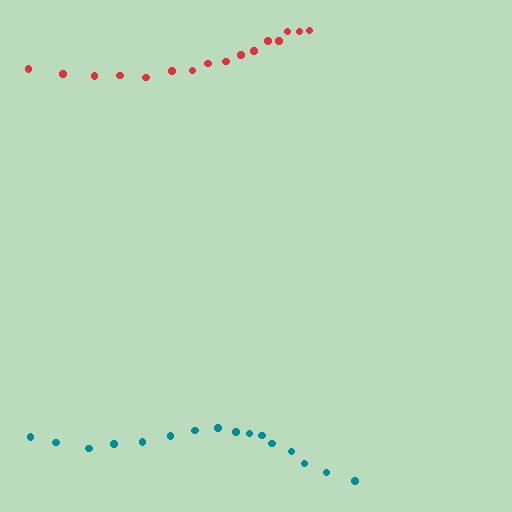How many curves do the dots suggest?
There are 2 distinct paths.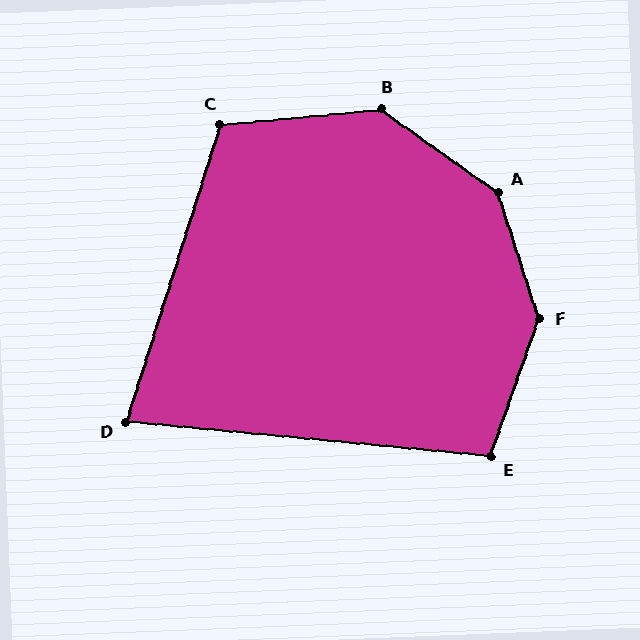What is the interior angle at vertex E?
Approximately 104 degrees (obtuse).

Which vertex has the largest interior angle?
A, at approximately 143 degrees.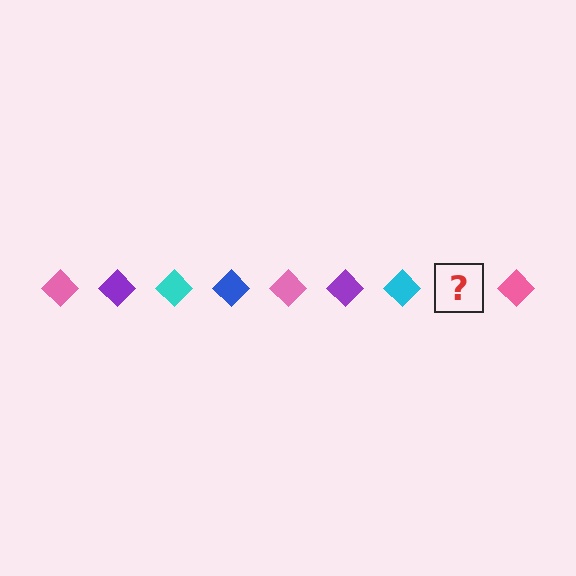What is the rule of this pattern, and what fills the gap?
The rule is that the pattern cycles through pink, purple, cyan, blue diamonds. The gap should be filled with a blue diamond.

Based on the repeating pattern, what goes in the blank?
The blank should be a blue diamond.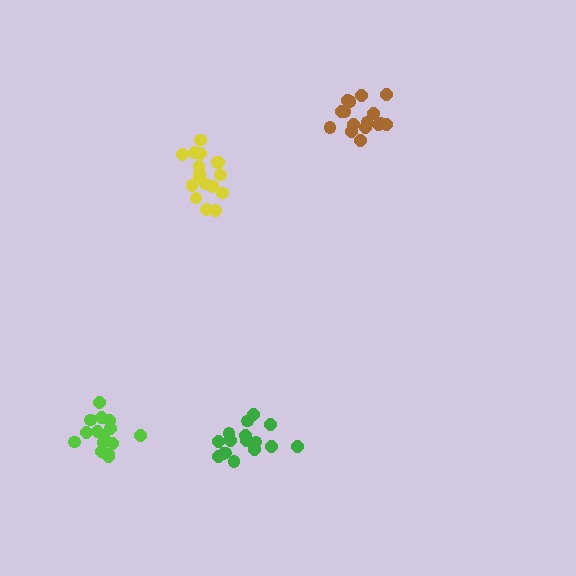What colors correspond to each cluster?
The clusters are colored: brown, yellow, green, lime.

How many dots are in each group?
Group 1: 16 dots, Group 2: 17 dots, Group 3: 16 dots, Group 4: 15 dots (64 total).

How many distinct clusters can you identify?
There are 4 distinct clusters.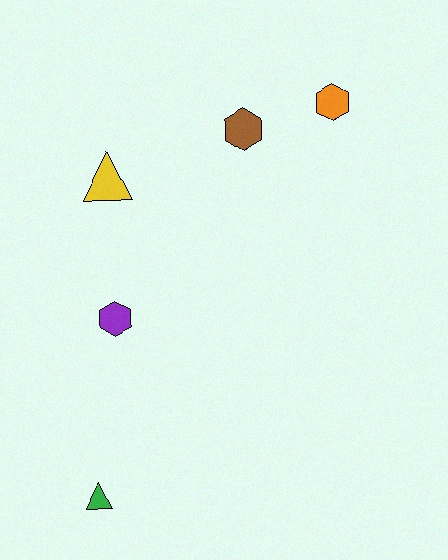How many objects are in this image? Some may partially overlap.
There are 5 objects.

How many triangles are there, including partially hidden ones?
There are 2 triangles.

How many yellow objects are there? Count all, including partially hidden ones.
There is 1 yellow object.